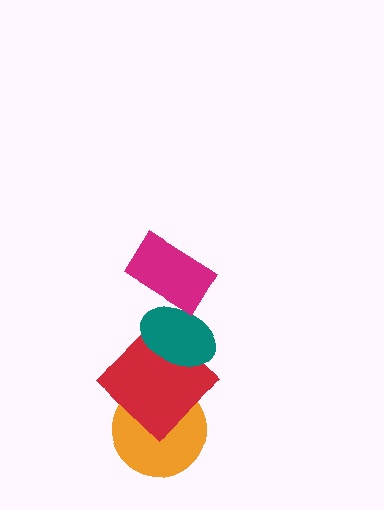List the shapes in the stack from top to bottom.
From top to bottom: the magenta rectangle, the teal ellipse, the red diamond, the orange circle.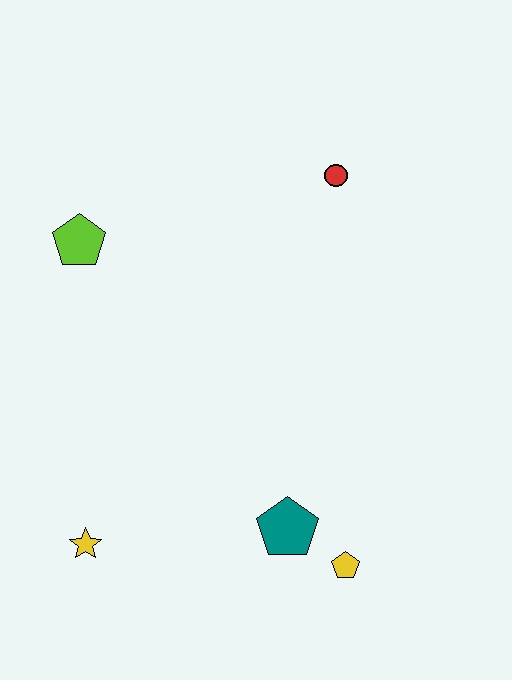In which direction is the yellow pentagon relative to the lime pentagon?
The yellow pentagon is below the lime pentagon.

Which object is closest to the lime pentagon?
The red circle is closest to the lime pentagon.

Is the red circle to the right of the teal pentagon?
Yes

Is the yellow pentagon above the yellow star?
No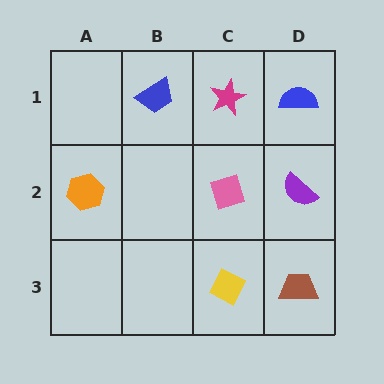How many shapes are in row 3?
2 shapes.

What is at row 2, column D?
A purple semicircle.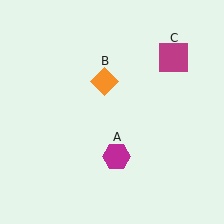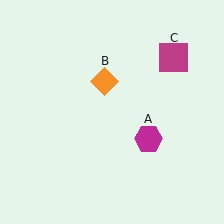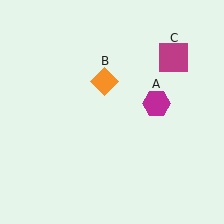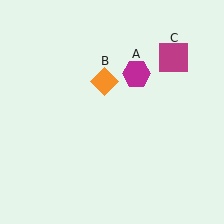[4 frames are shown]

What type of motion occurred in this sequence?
The magenta hexagon (object A) rotated counterclockwise around the center of the scene.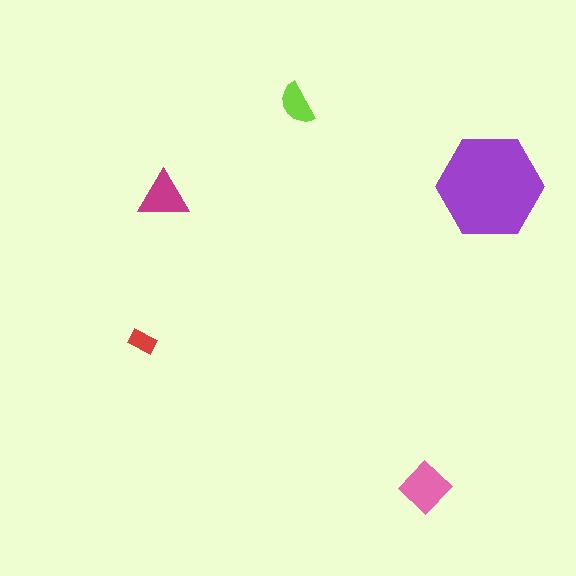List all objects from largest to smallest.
The purple hexagon, the pink diamond, the magenta triangle, the lime semicircle, the red rectangle.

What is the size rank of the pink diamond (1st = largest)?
2nd.